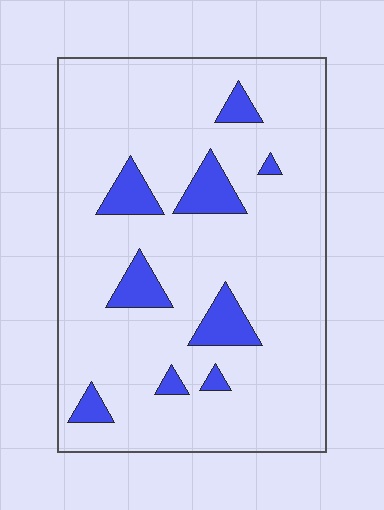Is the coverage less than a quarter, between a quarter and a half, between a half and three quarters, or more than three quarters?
Less than a quarter.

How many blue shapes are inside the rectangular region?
9.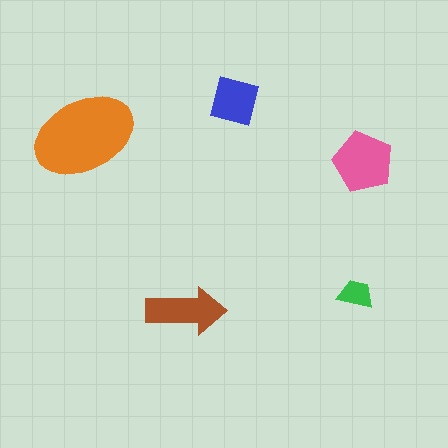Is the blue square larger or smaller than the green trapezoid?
Larger.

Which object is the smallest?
The green trapezoid.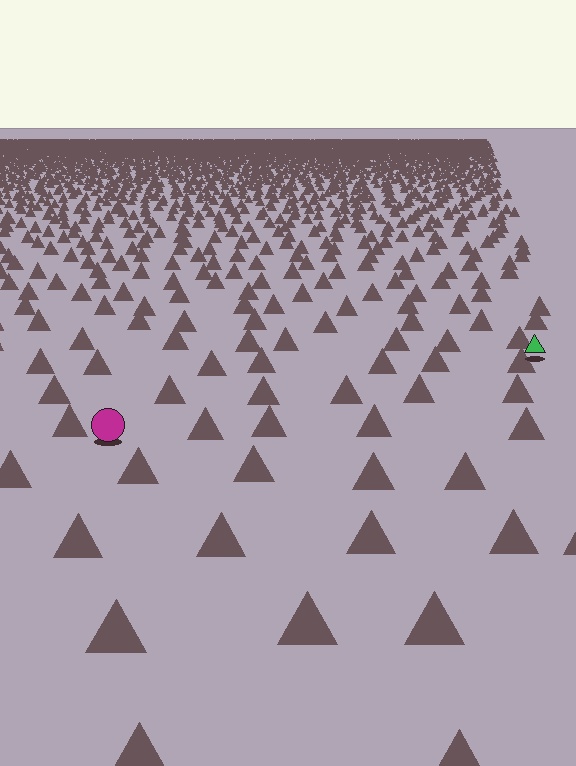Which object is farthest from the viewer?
The green triangle is farthest from the viewer. It appears smaller and the ground texture around it is denser.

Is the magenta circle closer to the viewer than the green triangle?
Yes. The magenta circle is closer — you can tell from the texture gradient: the ground texture is coarser near it.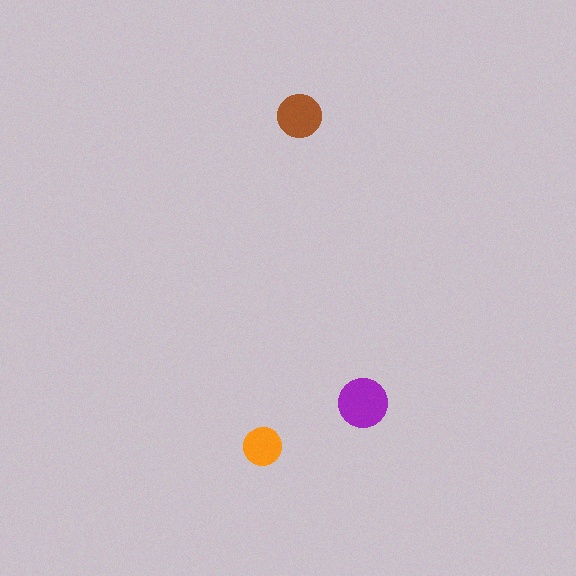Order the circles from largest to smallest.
the purple one, the brown one, the orange one.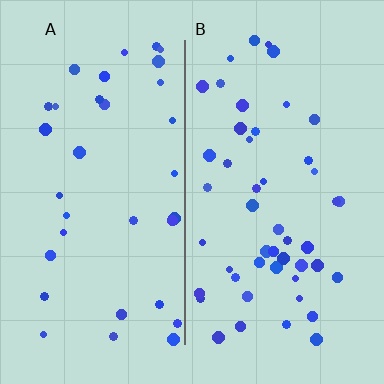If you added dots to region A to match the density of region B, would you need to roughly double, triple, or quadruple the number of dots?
Approximately double.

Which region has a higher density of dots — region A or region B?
B (the right).